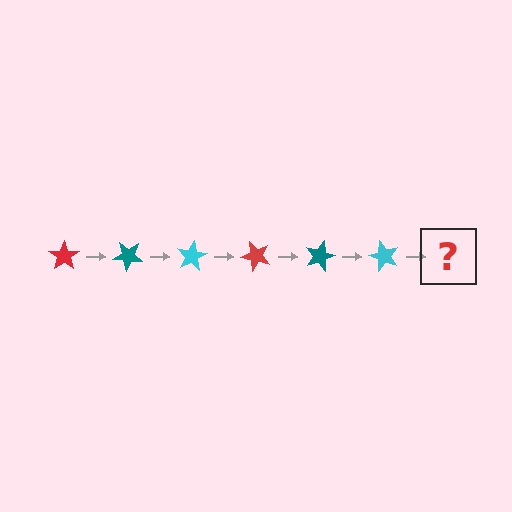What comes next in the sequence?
The next element should be a red star, rotated 240 degrees from the start.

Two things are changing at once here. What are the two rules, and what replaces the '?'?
The two rules are that it rotates 40 degrees each step and the color cycles through red, teal, and cyan. The '?' should be a red star, rotated 240 degrees from the start.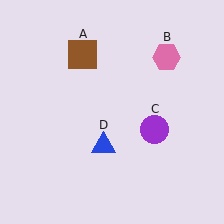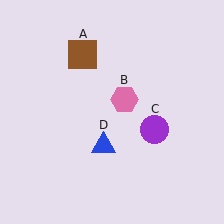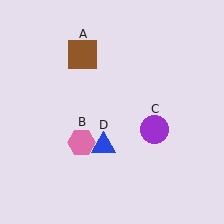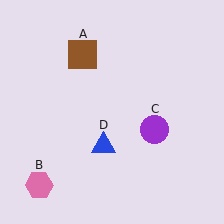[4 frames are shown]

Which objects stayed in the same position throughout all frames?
Brown square (object A) and purple circle (object C) and blue triangle (object D) remained stationary.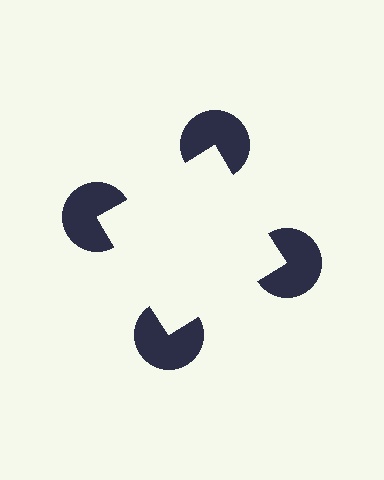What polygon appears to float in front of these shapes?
An illusory square — its edges are inferred from the aligned wedge cuts in the pac-man discs, not physically drawn.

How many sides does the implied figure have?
4 sides.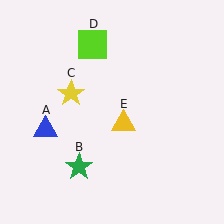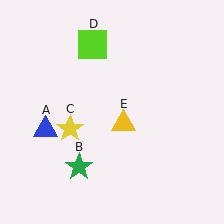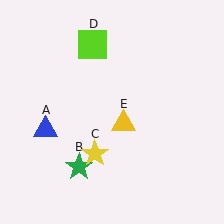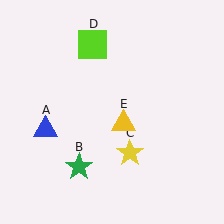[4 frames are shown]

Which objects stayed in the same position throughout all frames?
Blue triangle (object A) and green star (object B) and lime square (object D) and yellow triangle (object E) remained stationary.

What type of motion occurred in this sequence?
The yellow star (object C) rotated counterclockwise around the center of the scene.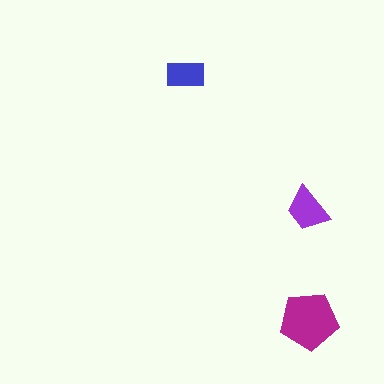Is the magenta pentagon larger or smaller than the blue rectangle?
Larger.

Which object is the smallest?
The blue rectangle.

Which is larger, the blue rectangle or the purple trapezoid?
The purple trapezoid.